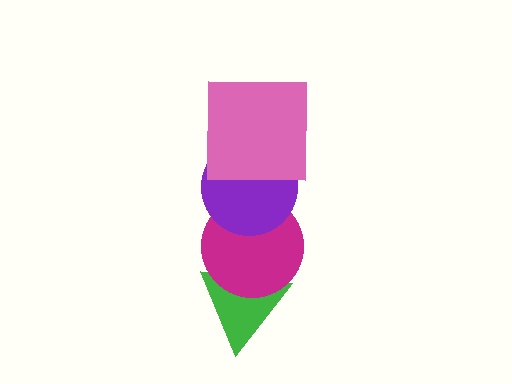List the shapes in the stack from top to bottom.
From top to bottom: the pink square, the purple circle, the magenta circle, the green triangle.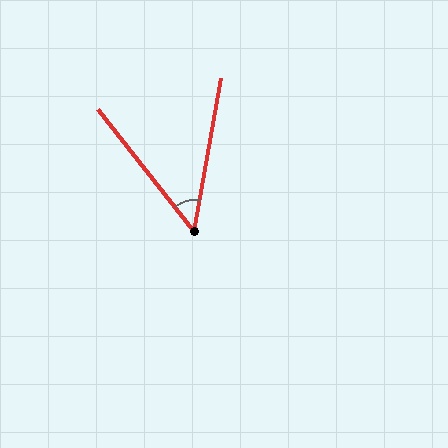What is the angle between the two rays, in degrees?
Approximately 48 degrees.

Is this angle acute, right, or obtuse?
It is acute.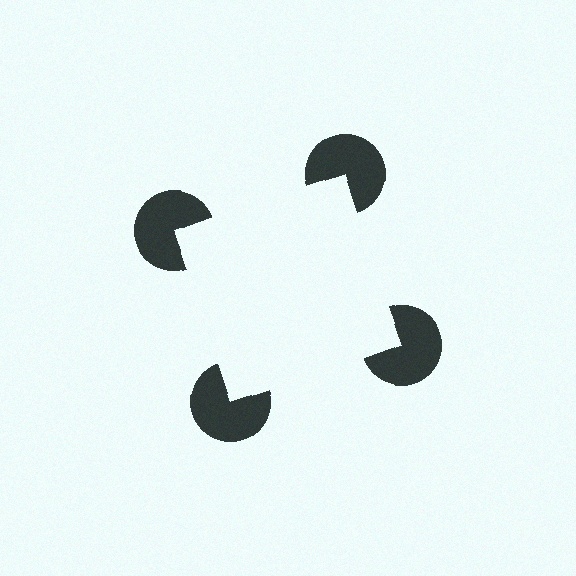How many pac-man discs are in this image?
There are 4 — one at each vertex of the illusory square.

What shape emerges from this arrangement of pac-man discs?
An illusory square — its edges are inferred from the aligned wedge cuts in the pac-man discs, not physically drawn.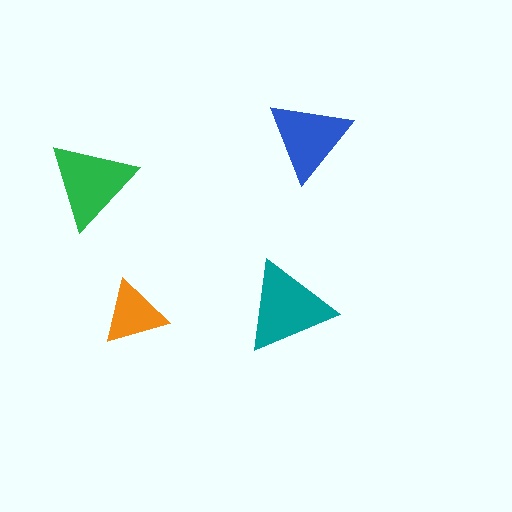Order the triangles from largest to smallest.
the teal one, the green one, the blue one, the orange one.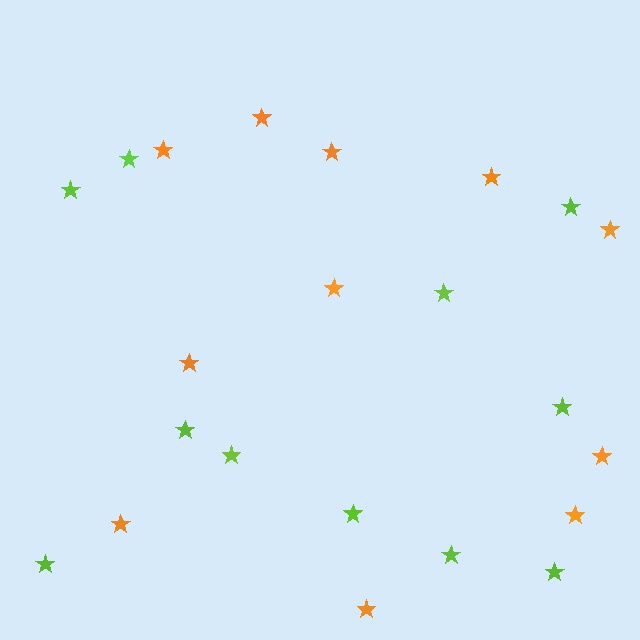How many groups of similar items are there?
There are 2 groups: one group of lime stars (11) and one group of orange stars (11).